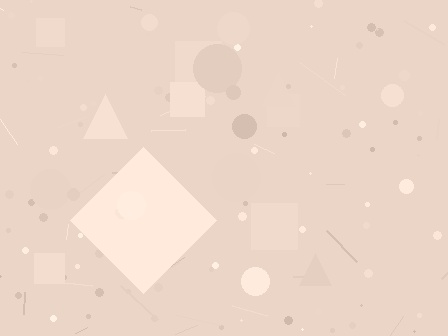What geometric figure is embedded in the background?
A diamond is embedded in the background.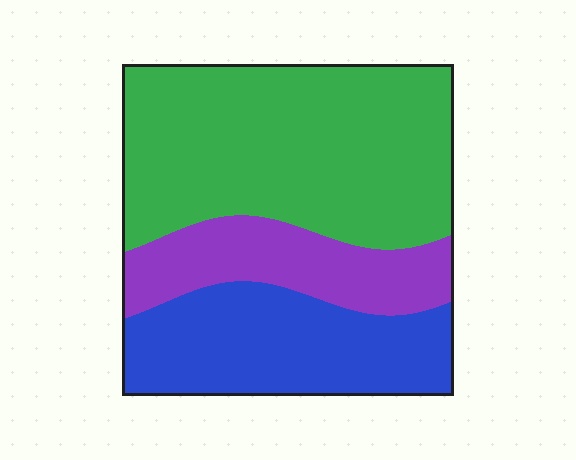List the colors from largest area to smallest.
From largest to smallest: green, blue, purple.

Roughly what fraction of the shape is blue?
Blue covers 29% of the shape.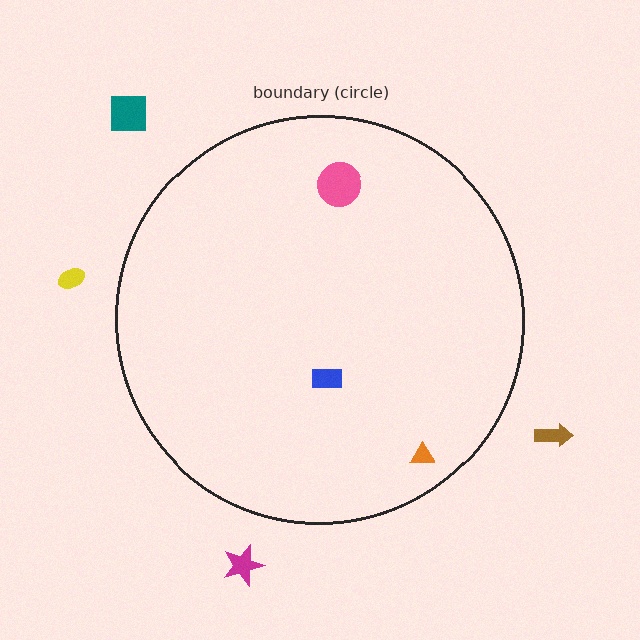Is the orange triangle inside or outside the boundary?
Inside.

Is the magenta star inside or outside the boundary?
Outside.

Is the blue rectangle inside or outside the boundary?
Inside.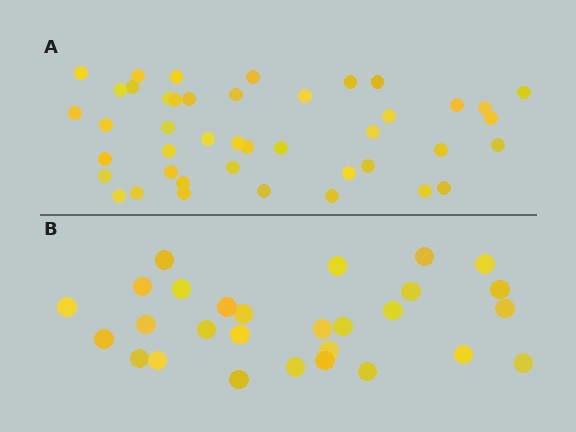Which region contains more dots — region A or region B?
Region A (the top region) has more dots.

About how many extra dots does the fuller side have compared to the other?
Region A has approximately 15 more dots than region B.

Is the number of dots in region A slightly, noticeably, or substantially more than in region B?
Region A has substantially more. The ratio is roughly 1.5 to 1.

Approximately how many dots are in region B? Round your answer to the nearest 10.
About 30 dots. (The exact count is 28, which rounds to 30.)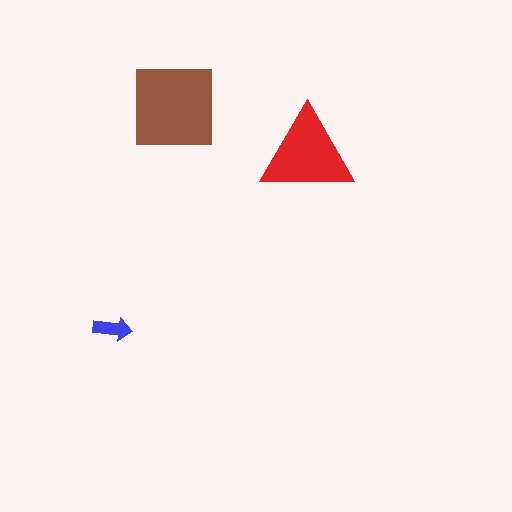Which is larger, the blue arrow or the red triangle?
The red triangle.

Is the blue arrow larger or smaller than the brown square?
Smaller.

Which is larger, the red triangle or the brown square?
The brown square.